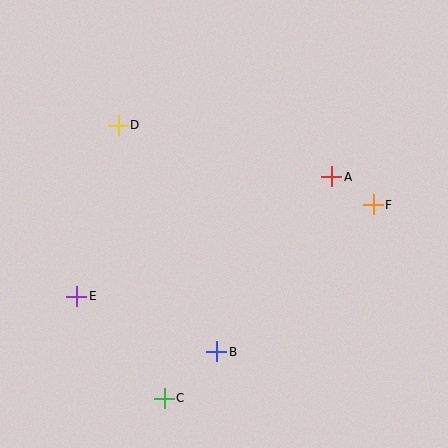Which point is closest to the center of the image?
Point A at (332, 177) is closest to the center.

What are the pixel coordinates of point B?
Point B is at (217, 352).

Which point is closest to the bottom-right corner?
Point B is closest to the bottom-right corner.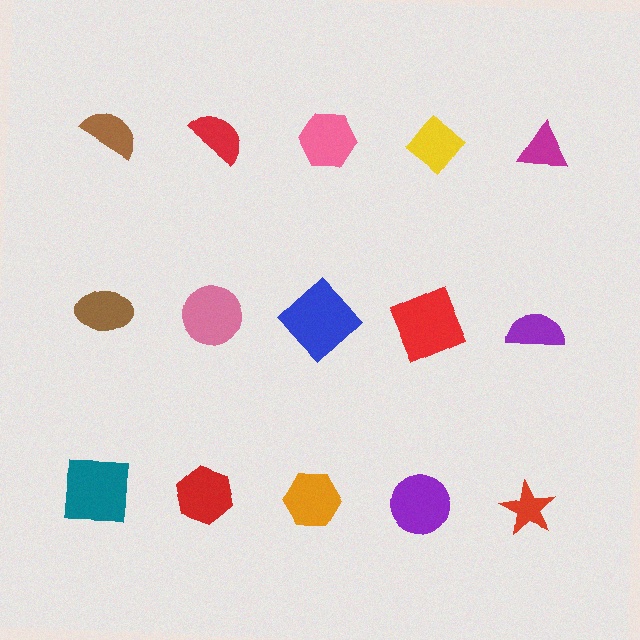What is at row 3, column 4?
A purple circle.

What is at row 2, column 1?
A brown ellipse.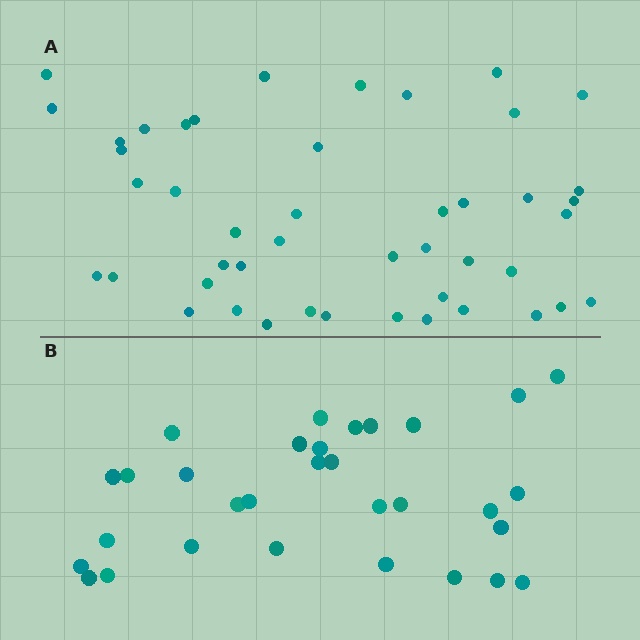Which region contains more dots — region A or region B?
Region A (the top region) has more dots.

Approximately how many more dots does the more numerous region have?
Region A has approximately 15 more dots than region B.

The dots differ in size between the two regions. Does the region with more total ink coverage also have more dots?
No. Region B has more total ink coverage because its dots are larger, but region A actually contains more individual dots. Total area can be misleading — the number of items is what matters here.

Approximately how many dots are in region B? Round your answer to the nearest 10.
About 30 dots. (The exact count is 31, which rounds to 30.)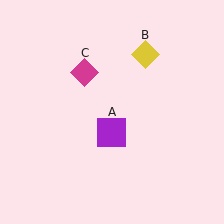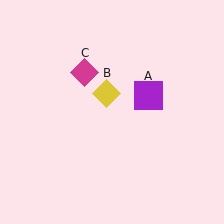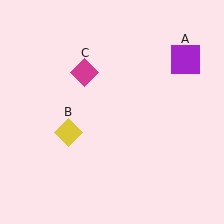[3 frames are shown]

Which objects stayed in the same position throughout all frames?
Magenta diamond (object C) remained stationary.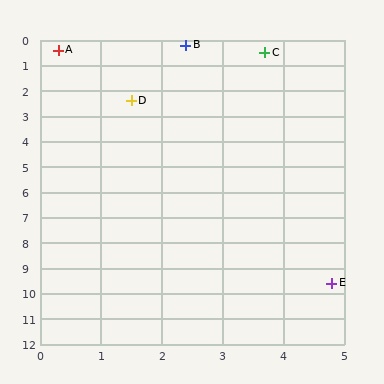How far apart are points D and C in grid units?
Points D and C are about 2.9 grid units apart.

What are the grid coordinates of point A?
Point A is at approximately (0.3, 0.4).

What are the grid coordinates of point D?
Point D is at approximately (1.5, 2.4).